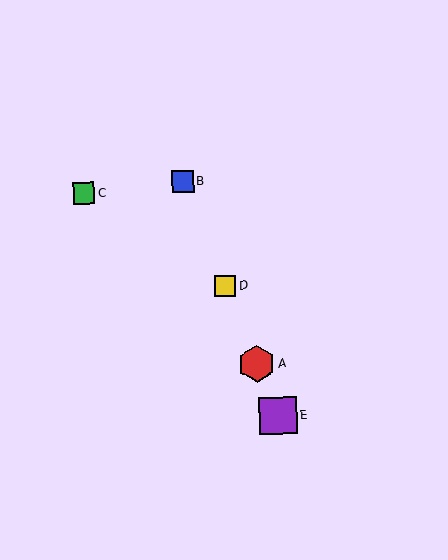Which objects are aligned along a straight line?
Objects A, B, D, E are aligned along a straight line.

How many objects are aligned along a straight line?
4 objects (A, B, D, E) are aligned along a straight line.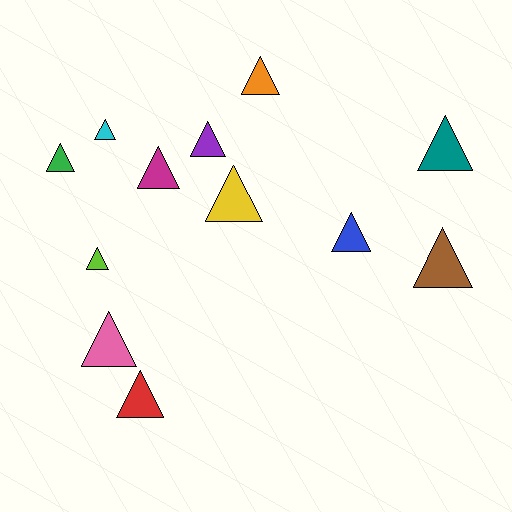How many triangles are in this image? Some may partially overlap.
There are 12 triangles.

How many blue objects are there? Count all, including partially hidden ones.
There is 1 blue object.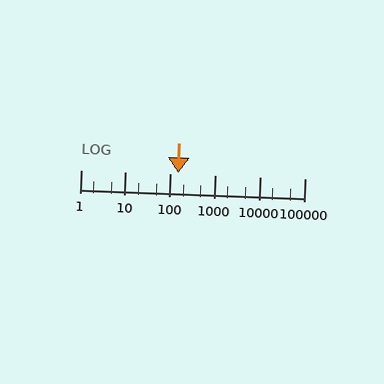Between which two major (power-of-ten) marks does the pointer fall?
The pointer is between 100 and 1000.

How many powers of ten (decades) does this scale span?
The scale spans 5 decades, from 1 to 100000.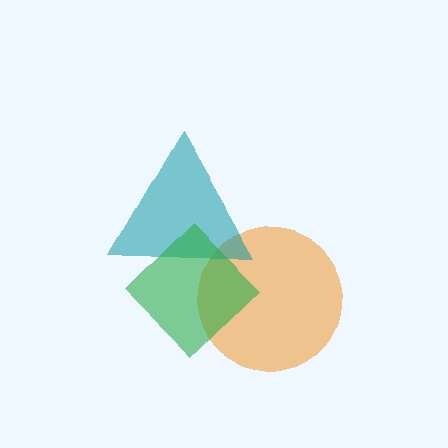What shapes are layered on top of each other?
The layered shapes are: an orange circle, a teal triangle, a green diamond.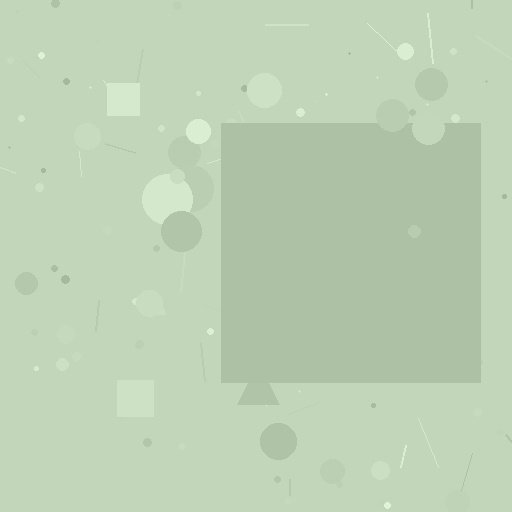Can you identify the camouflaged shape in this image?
The camouflaged shape is a square.